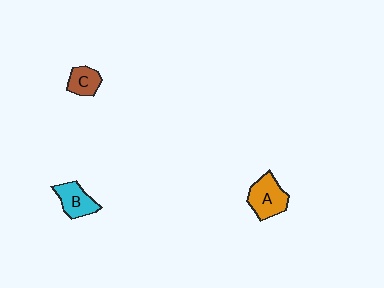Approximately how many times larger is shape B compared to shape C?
Approximately 1.3 times.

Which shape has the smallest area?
Shape C (brown).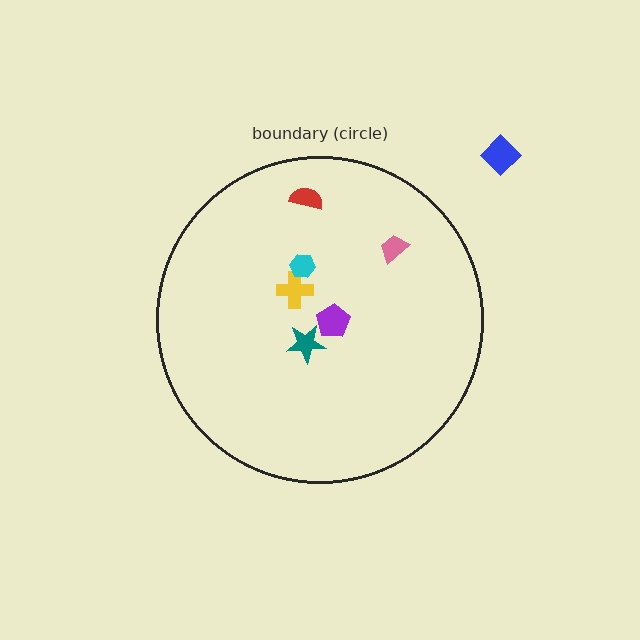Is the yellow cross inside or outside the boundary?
Inside.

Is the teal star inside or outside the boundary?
Inside.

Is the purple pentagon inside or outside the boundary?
Inside.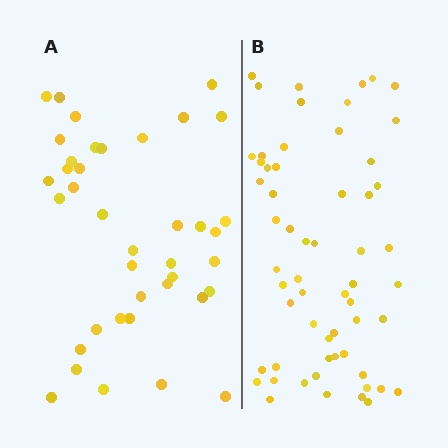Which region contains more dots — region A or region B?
Region B (the right region) has more dots.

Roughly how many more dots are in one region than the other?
Region B has approximately 20 more dots than region A.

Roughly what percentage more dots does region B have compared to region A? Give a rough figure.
About 50% more.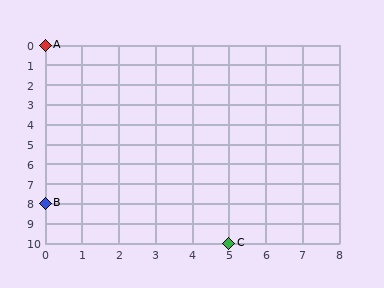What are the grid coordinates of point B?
Point B is at grid coordinates (0, 8).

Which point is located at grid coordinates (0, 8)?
Point B is at (0, 8).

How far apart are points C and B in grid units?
Points C and B are 5 columns and 2 rows apart (about 5.4 grid units diagonally).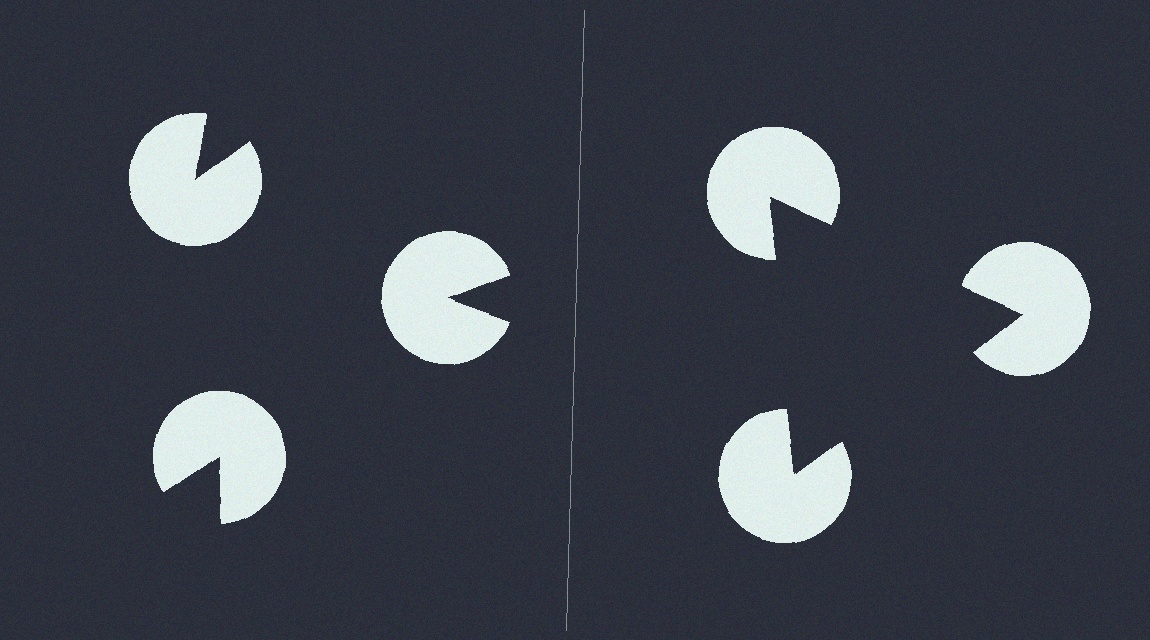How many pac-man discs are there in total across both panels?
6 — 3 on each side.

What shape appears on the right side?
An illusory triangle.